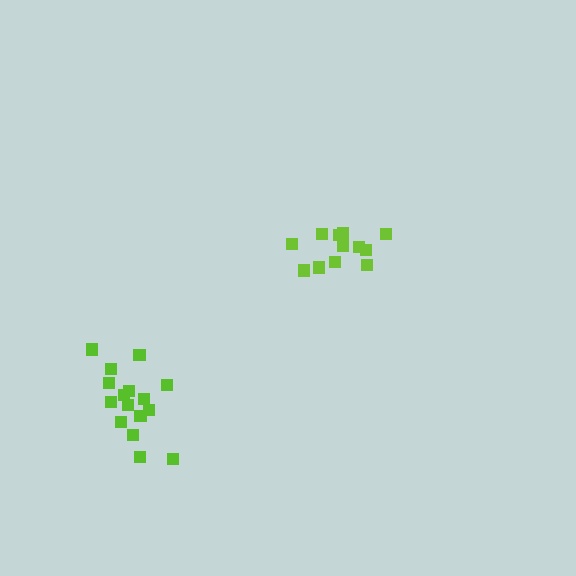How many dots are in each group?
Group 1: 12 dots, Group 2: 16 dots (28 total).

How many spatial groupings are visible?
There are 2 spatial groupings.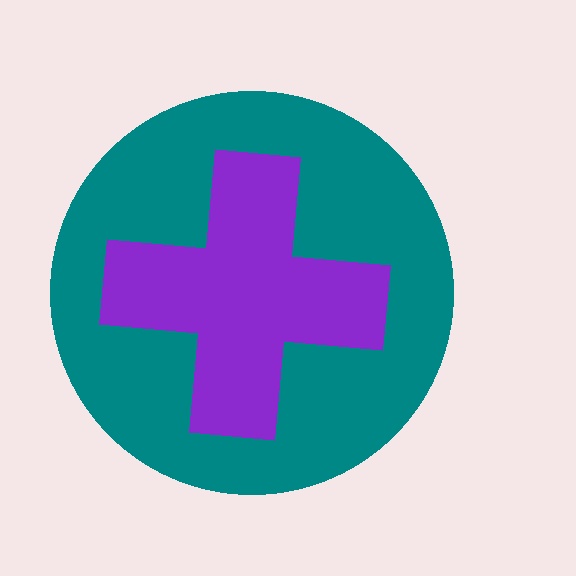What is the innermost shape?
The purple cross.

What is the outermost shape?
The teal circle.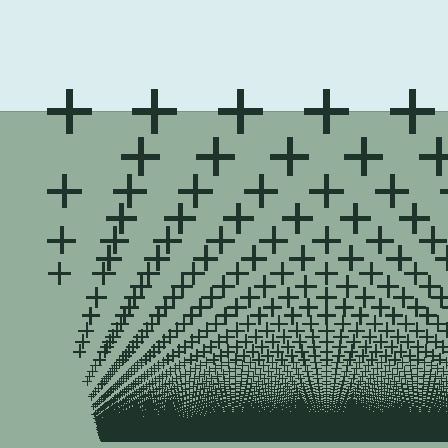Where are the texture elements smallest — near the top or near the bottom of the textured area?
Near the bottom.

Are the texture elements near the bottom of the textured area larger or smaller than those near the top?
Smaller. The gradient is inverted — elements near the bottom are smaller and denser.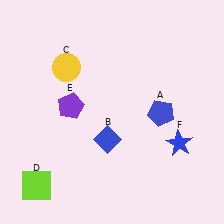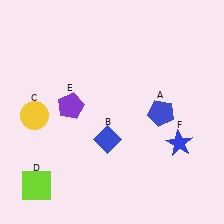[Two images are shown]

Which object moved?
The yellow circle (C) moved down.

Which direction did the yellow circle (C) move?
The yellow circle (C) moved down.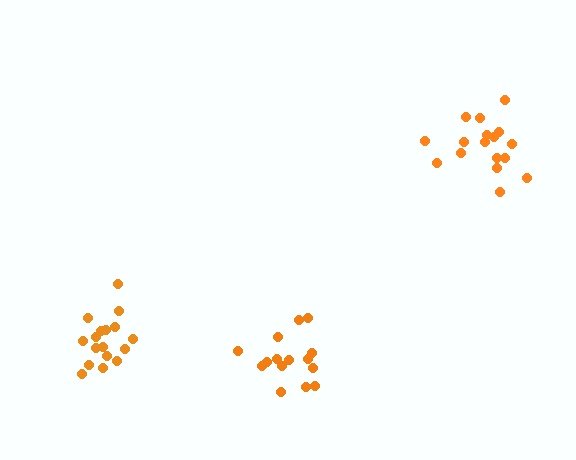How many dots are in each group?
Group 1: 15 dots, Group 2: 17 dots, Group 3: 17 dots (49 total).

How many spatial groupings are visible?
There are 3 spatial groupings.